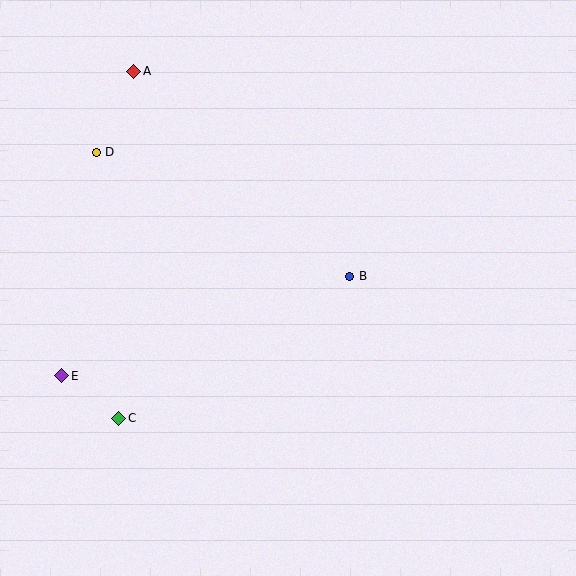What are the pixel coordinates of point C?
Point C is at (119, 418).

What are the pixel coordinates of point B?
Point B is at (350, 276).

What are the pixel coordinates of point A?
Point A is at (134, 71).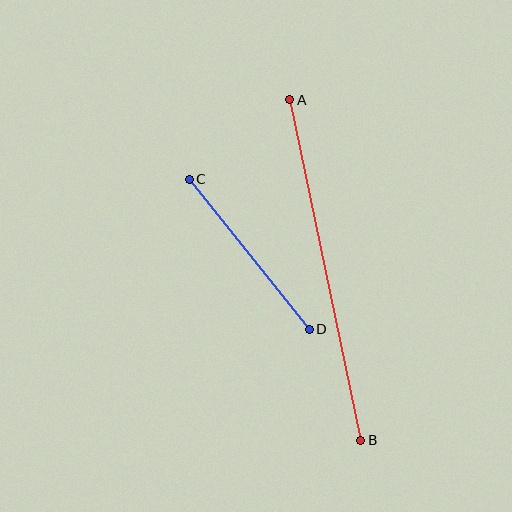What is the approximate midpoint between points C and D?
The midpoint is at approximately (249, 254) pixels.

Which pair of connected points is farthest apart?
Points A and B are farthest apart.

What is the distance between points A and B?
The distance is approximately 348 pixels.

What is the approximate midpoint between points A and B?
The midpoint is at approximately (325, 270) pixels.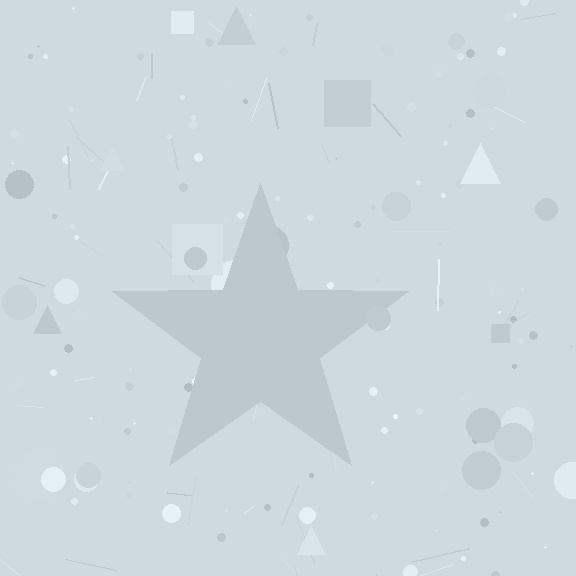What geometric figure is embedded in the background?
A star is embedded in the background.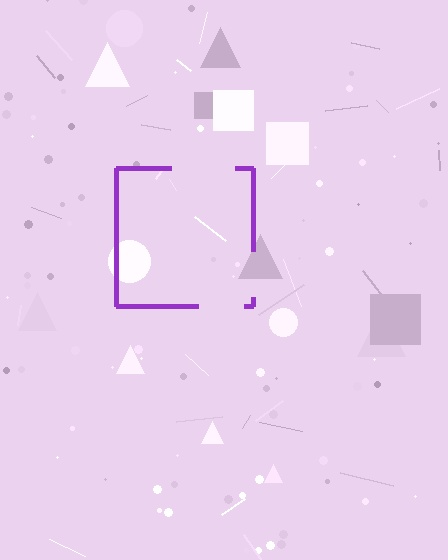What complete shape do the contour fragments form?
The contour fragments form a square.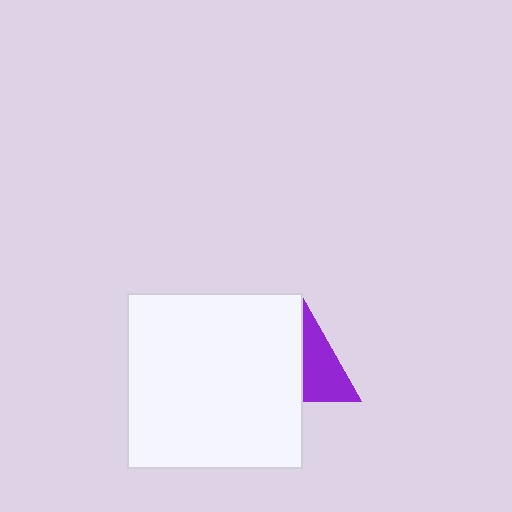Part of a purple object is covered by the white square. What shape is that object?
It is a triangle.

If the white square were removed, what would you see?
You would see the complete purple triangle.